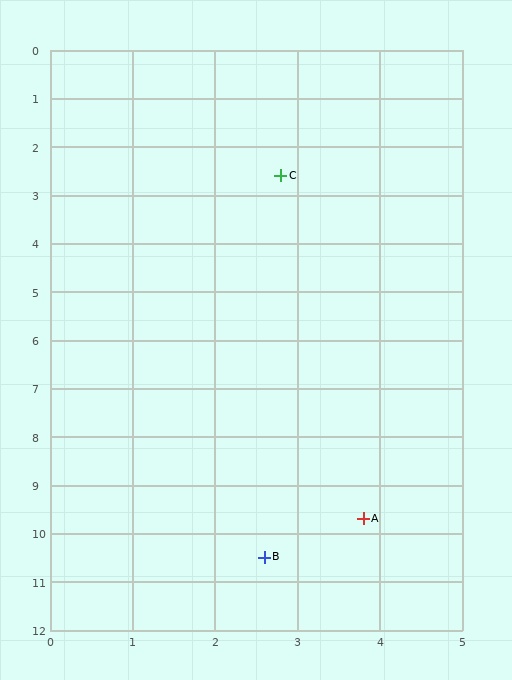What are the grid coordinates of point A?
Point A is at approximately (3.8, 9.7).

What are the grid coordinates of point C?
Point C is at approximately (2.8, 2.6).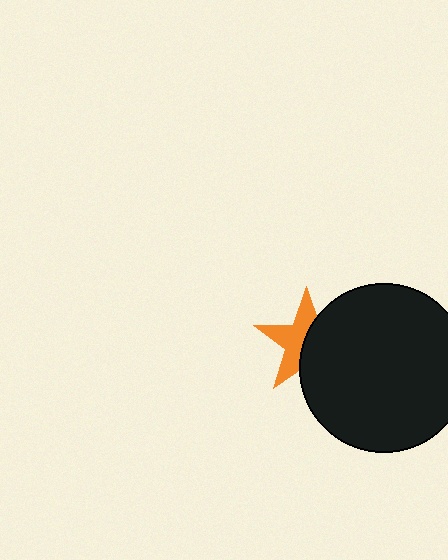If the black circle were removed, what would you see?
You would see the complete orange star.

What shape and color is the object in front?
The object in front is a black circle.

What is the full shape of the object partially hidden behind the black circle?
The partially hidden object is an orange star.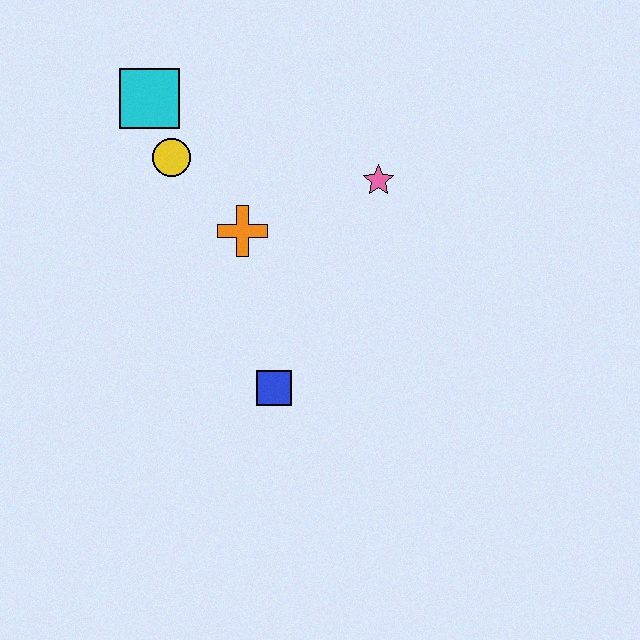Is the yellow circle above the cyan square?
No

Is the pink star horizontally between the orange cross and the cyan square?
No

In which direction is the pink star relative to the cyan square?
The pink star is to the right of the cyan square.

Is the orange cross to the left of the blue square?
Yes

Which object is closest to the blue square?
The orange cross is closest to the blue square.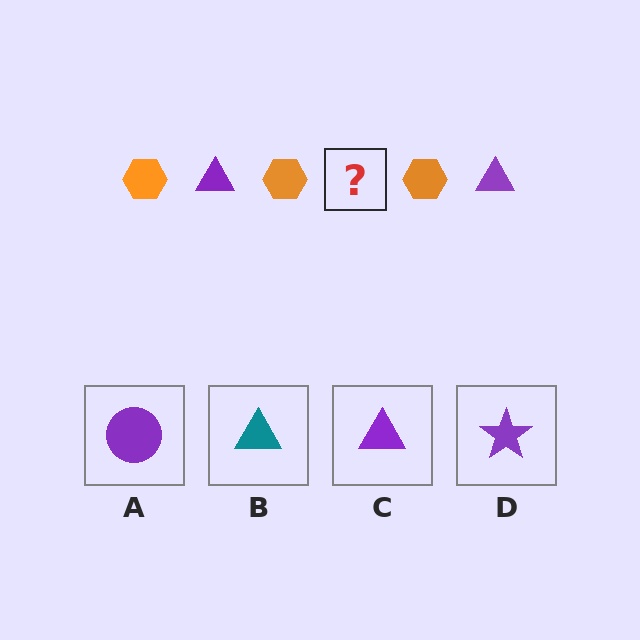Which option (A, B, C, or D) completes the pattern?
C.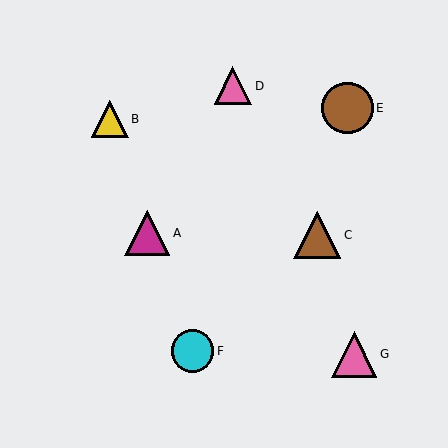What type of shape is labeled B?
Shape B is a yellow triangle.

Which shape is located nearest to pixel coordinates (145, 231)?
The magenta triangle (labeled A) at (147, 233) is nearest to that location.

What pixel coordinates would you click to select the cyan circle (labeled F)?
Click at (193, 351) to select the cyan circle F.